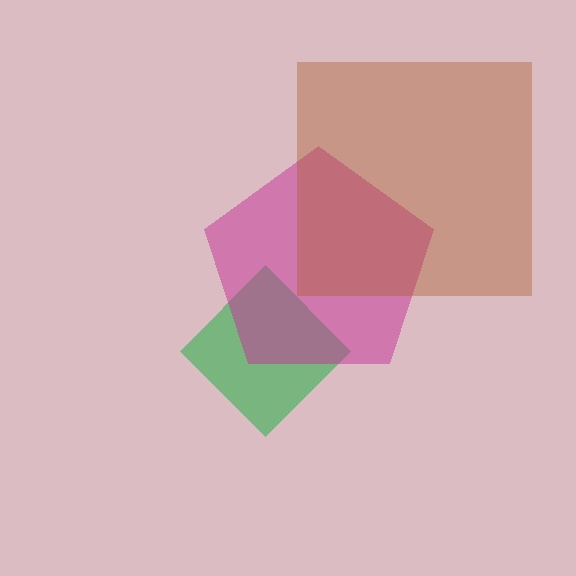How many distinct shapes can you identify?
There are 3 distinct shapes: a green diamond, a magenta pentagon, a brown square.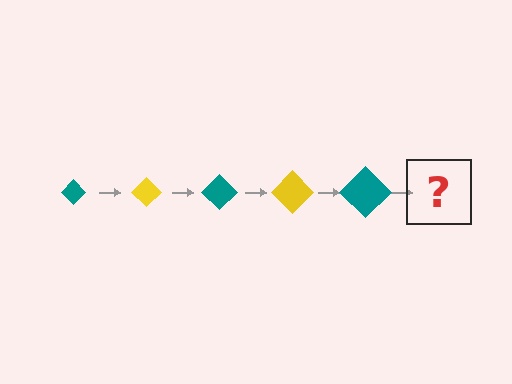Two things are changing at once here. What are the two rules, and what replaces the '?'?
The two rules are that the diamond grows larger each step and the color cycles through teal and yellow. The '?' should be a yellow diamond, larger than the previous one.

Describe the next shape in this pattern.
It should be a yellow diamond, larger than the previous one.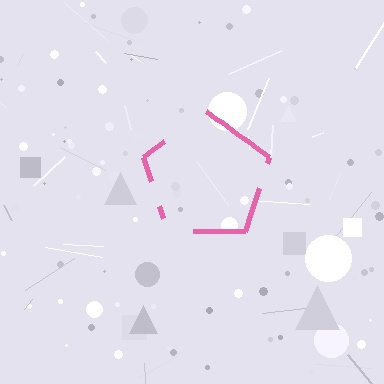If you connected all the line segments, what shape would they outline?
They would outline a pentagon.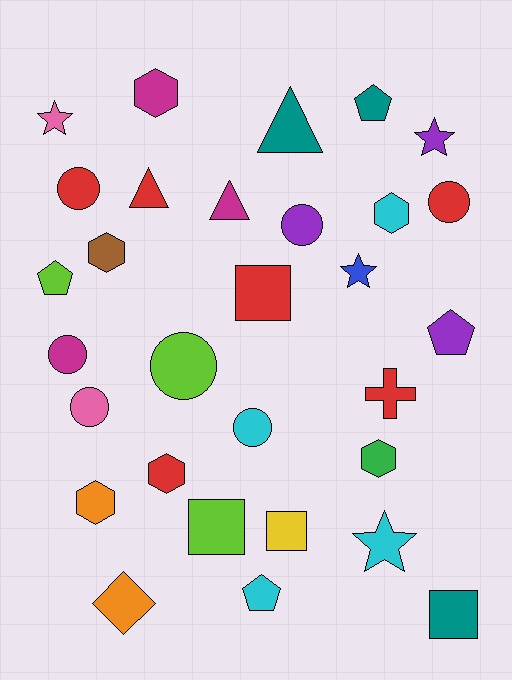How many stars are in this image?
There are 4 stars.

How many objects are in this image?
There are 30 objects.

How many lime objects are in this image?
There are 3 lime objects.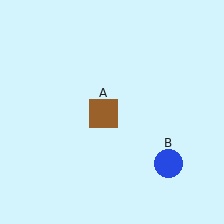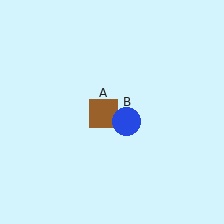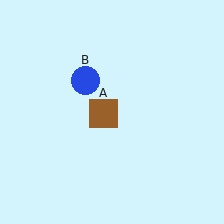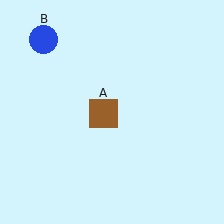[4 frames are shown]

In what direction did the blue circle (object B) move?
The blue circle (object B) moved up and to the left.